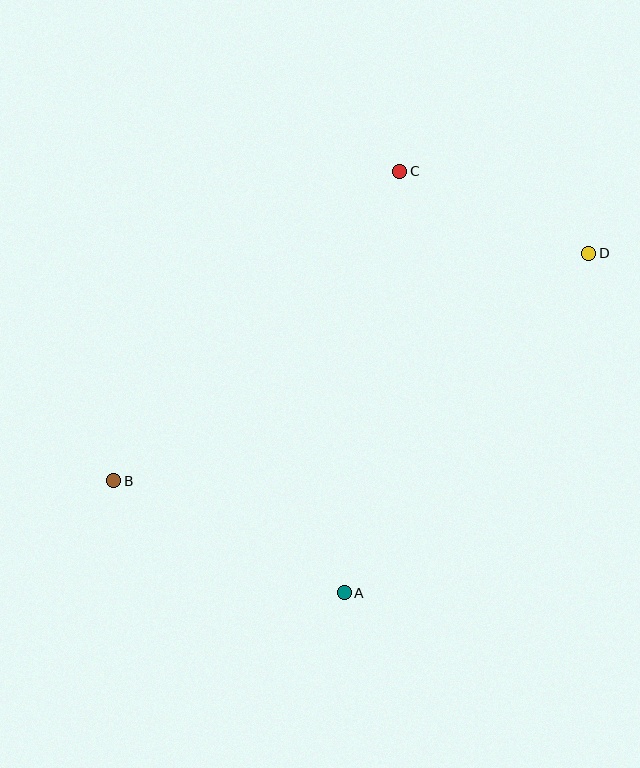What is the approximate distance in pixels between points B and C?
The distance between B and C is approximately 421 pixels.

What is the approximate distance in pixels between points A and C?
The distance between A and C is approximately 425 pixels.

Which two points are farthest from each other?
Points B and D are farthest from each other.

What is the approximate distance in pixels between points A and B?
The distance between A and B is approximately 256 pixels.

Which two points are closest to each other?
Points C and D are closest to each other.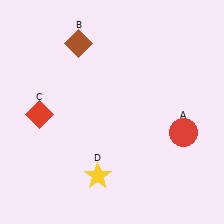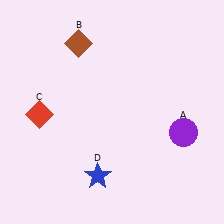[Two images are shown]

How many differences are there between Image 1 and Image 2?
There are 2 differences between the two images.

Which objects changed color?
A changed from red to purple. D changed from yellow to blue.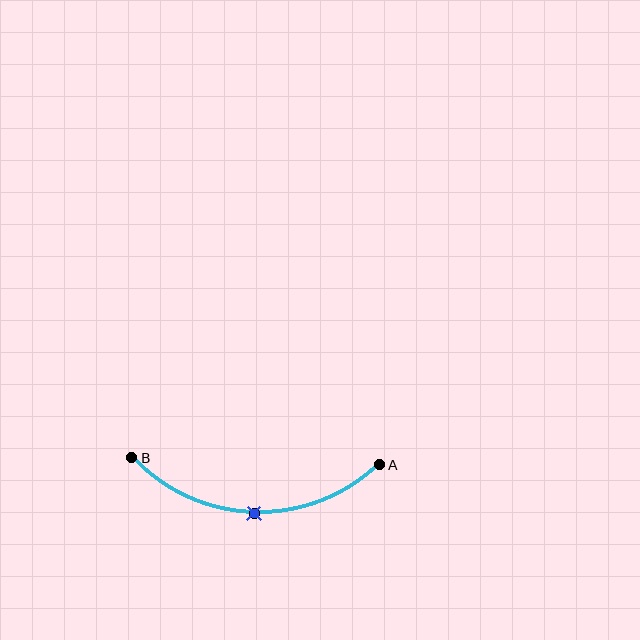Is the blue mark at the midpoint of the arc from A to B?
Yes. The blue mark lies on the arc at equal arc-length from both A and B — it is the arc midpoint.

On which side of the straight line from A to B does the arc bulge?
The arc bulges below the straight line connecting A and B.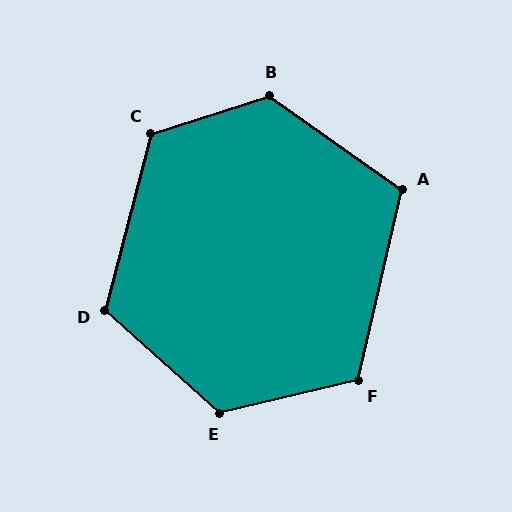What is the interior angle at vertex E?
Approximately 125 degrees (obtuse).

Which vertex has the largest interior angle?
B, at approximately 127 degrees.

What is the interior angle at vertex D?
Approximately 117 degrees (obtuse).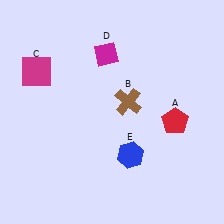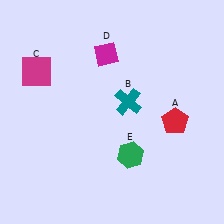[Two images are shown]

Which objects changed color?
B changed from brown to teal. E changed from blue to green.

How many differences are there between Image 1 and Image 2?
There are 2 differences between the two images.